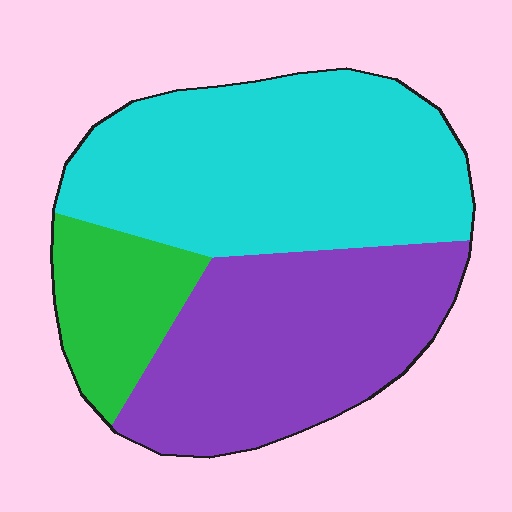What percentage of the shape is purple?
Purple covers about 40% of the shape.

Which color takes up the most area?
Cyan, at roughly 45%.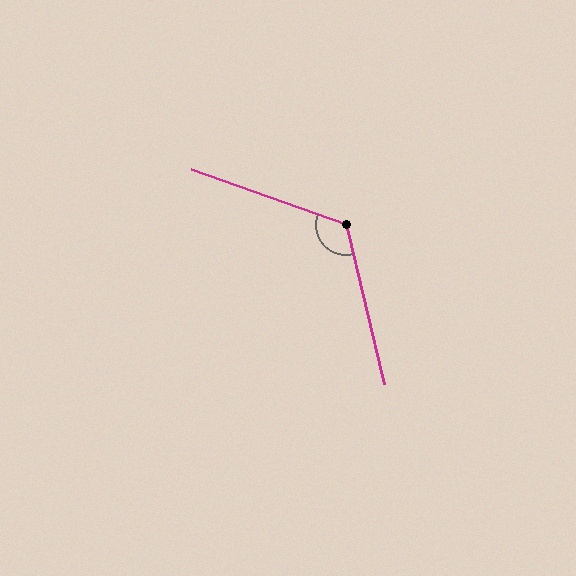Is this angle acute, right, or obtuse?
It is obtuse.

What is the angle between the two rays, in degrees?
Approximately 123 degrees.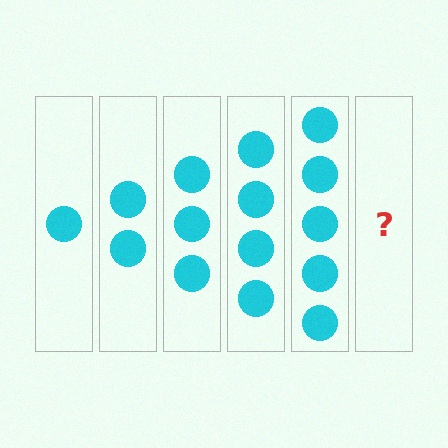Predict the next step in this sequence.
The next step is 6 circles.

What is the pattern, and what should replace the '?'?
The pattern is that each step adds one more circle. The '?' should be 6 circles.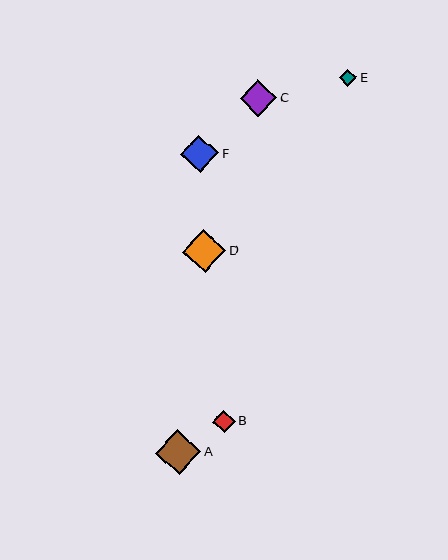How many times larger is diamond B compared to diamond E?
Diamond B is approximately 1.3 times the size of diamond E.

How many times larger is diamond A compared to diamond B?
Diamond A is approximately 2.0 times the size of diamond B.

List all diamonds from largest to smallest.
From largest to smallest: A, D, F, C, B, E.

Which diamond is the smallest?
Diamond E is the smallest with a size of approximately 17 pixels.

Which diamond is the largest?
Diamond A is the largest with a size of approximately 45 pixels.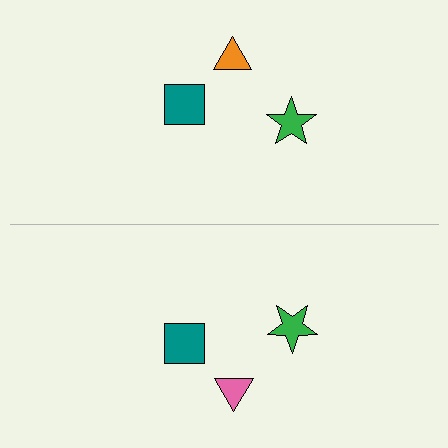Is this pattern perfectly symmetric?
No, the pattern is not perfectly symmetric. The pink triangle on the bottom side breaks the symmetry — its mirror counterpart is orange.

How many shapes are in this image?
There are 6 shapes in this image.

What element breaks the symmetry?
The pink triangle on the bottom side breaks the symmetry — its mirror counterpart is orange.